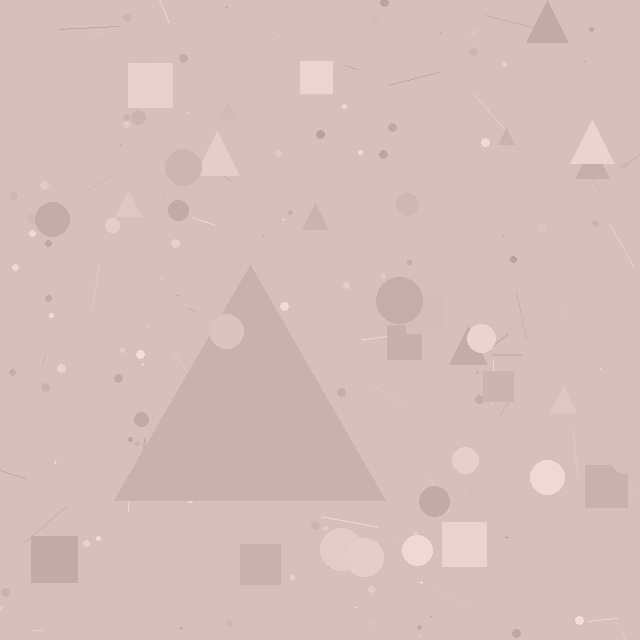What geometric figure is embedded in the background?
A triangle is embedded in the background.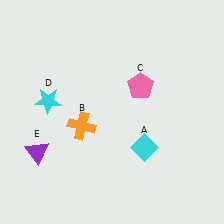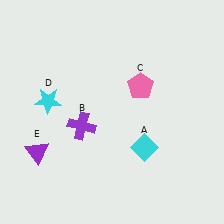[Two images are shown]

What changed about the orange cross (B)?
In Image 1, B is orange. In Image 2, it changed to purple.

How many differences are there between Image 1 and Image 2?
There is 1 difference between the two images.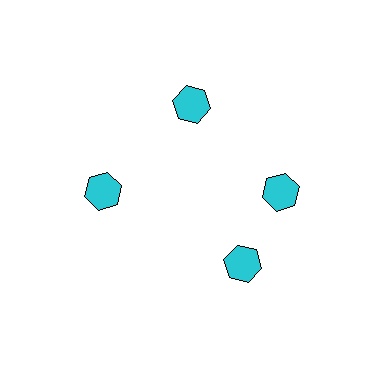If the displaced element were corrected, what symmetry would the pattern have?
It would have 4-fold rotational symmetry — the pattern would map onto itself every 90 degrees.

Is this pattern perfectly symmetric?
No. The 4 cyan hexagons are arranged in a ring, but one element near the 6 o'clock position is rotated out of alignment along the ring, breaking the 4-fold rotational symmetry.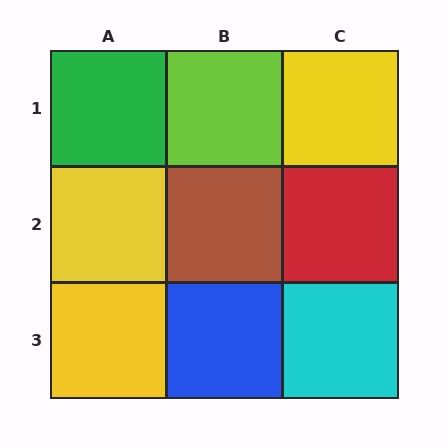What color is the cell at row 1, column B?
Lime.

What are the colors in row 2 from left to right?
Yellow, brown, red.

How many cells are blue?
1 cell is blue.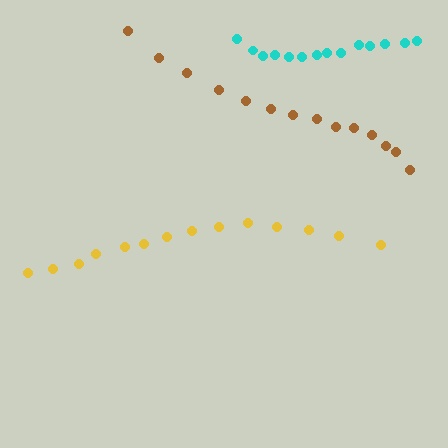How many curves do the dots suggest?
There are 3 distinct paths.